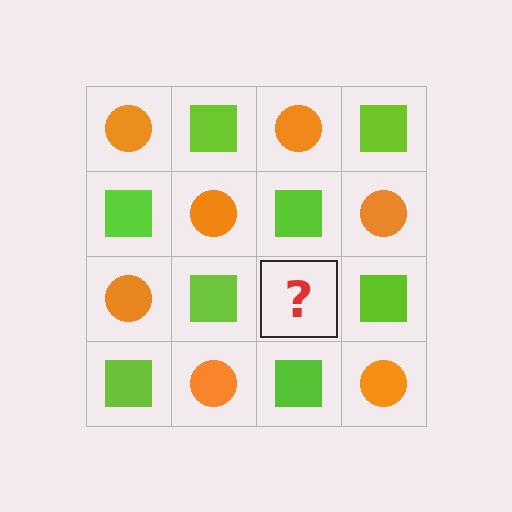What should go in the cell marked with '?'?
The missing cell should contain an orange circle.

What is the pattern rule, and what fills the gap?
The rule is that it alternates orange circle and lime square in a checkerboard pattern. The gap should be filled with an orange circle.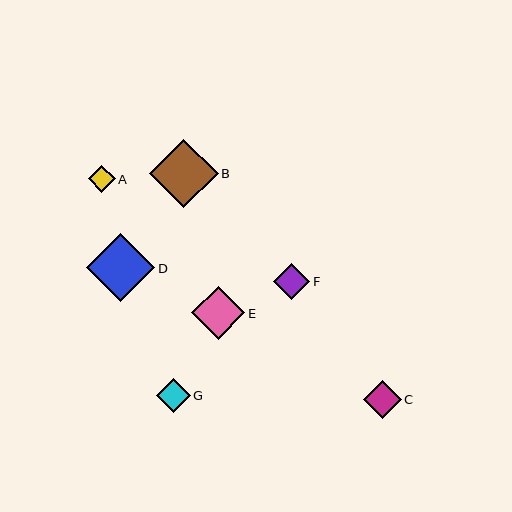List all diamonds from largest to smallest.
From largest to smallest: B, D, E, C, F, G, A.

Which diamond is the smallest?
Diamond A is the smallest with a size of approximately 27 pixels.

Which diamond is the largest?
Diamond B is the largest with a size of approximately 68 pixels.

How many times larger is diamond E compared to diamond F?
Diamond E is approximately 1.5 times the size of diamond F.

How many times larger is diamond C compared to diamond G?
Diamond C is approximately 1.1 times the size of diamond G.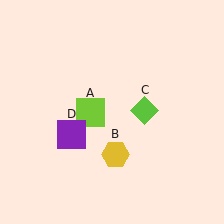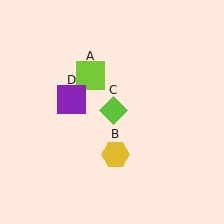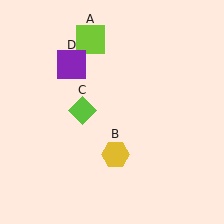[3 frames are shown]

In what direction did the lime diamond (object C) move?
The lime diamond (object C) moved left.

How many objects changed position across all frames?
3 objects changed position: lime square (object A), lime diamond (object C), purple square (object D).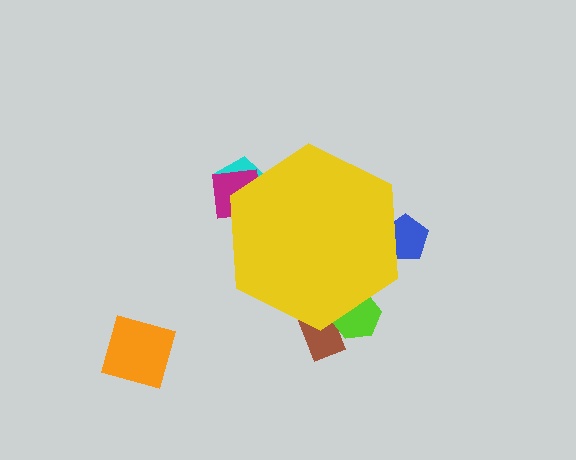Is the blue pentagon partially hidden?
Yes, the blue pentagon is partially hidden behind the yellow hexagon.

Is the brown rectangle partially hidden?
Yes, the brown rectangle is partially hidden behind the yellow hexagon.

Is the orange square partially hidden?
No, the orange square is fully visible.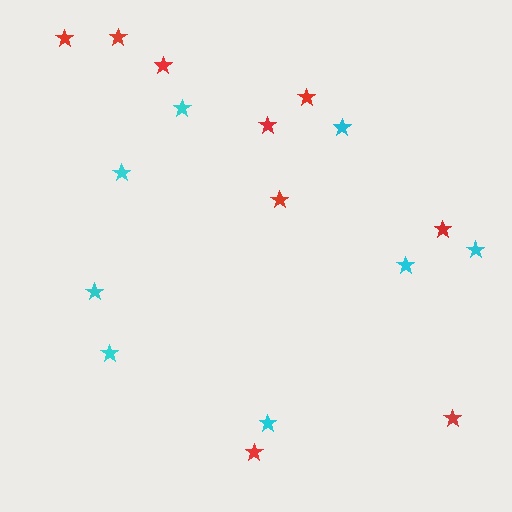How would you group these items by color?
There are 2 groups: one group of red stars (9) and one group of cyan stars (8).